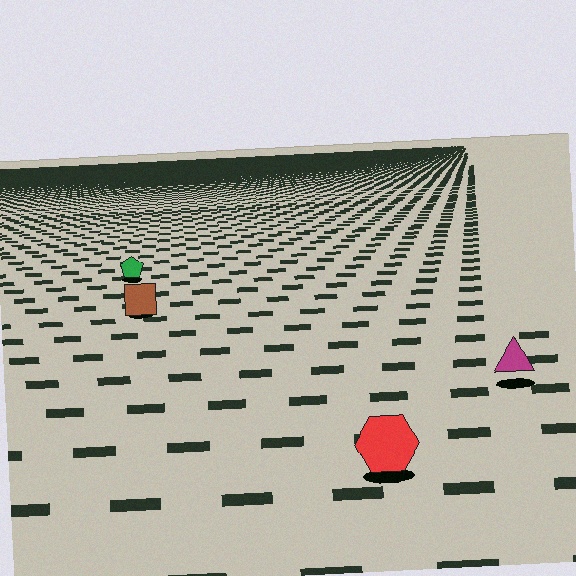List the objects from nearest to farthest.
From nearest to farthest: the red hexagon, the magenta triangle, the brown square, the green pentagon.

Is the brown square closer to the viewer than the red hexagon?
No. The red hexagon is closer — you can tell from the texture gradient: the ground texture is coarser near it.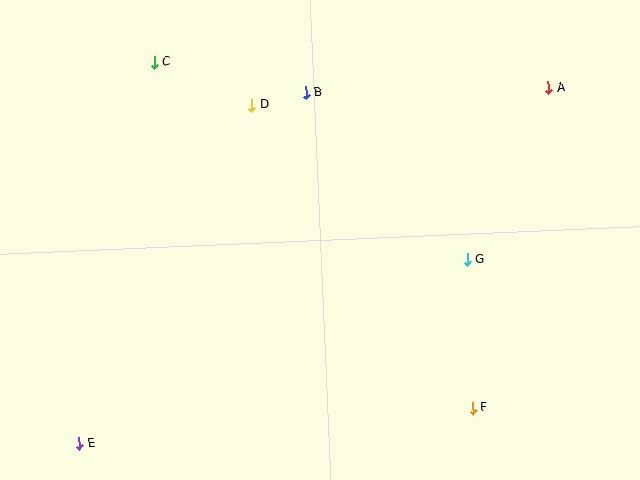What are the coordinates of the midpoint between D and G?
The midpoint between D and G is at (360, 182).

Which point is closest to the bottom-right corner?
Point F is closest to the bottom-right corner.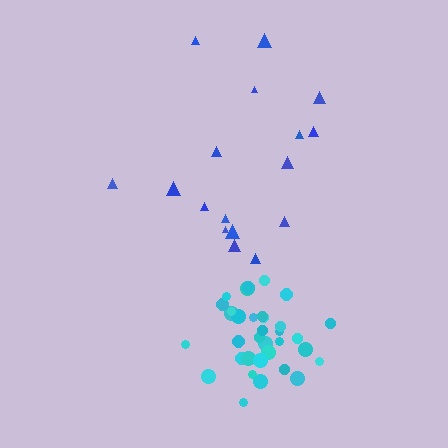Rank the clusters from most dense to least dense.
cyan, blue.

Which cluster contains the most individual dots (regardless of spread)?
Cyan (35).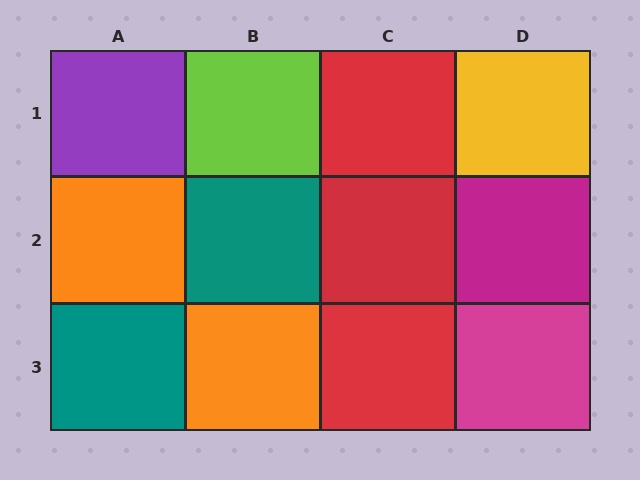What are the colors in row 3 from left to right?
Teal, orange, red, magenta.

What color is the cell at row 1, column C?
Red.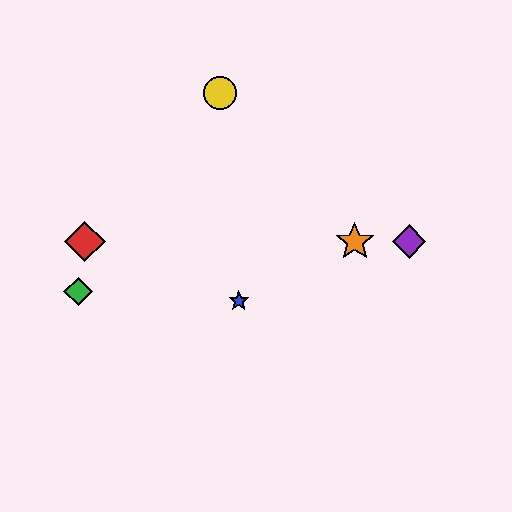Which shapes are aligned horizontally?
The red diamond, the purple diamond, the orange star are aligned horizontally.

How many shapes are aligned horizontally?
3 shapes (the red diamond, the purple diamond, the orange star) are aligned horizontally.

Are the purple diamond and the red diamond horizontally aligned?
Yes, both are at y≈242.